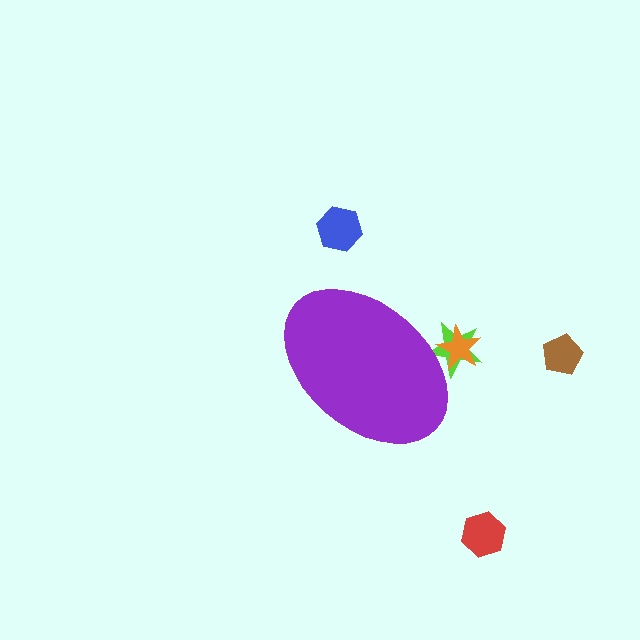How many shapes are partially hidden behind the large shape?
2 shapes are partially hidden.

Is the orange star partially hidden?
Yes, the orange star is partially hidden behind the purple ellipse.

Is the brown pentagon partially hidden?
No, the brown pentagon is fully visible.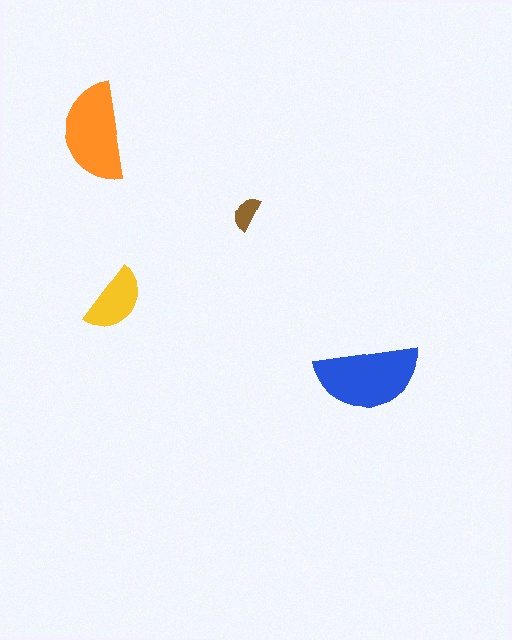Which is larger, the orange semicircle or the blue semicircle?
The blue one.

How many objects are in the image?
There are 4 objects in the image.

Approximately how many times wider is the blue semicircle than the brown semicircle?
About 3 times wider.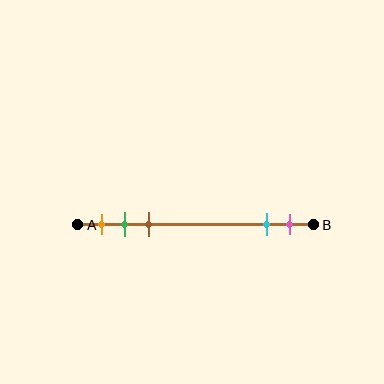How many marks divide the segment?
There are 5 marks dividing the segment.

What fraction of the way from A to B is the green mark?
The green mark is approximately 20% (0.2) of the way from A to B.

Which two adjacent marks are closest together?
The green and brown marks are the closest adjacent pair.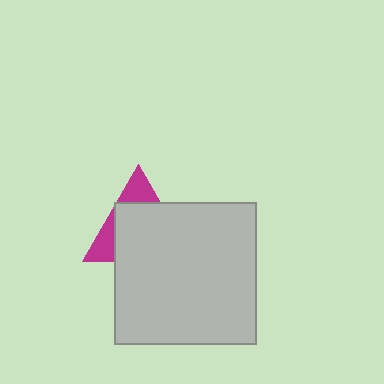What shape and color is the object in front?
The object in front is a light gray square.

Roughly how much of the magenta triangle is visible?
A small part of it is visible (roughly 30%).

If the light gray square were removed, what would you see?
You would see the complete magenta triangle.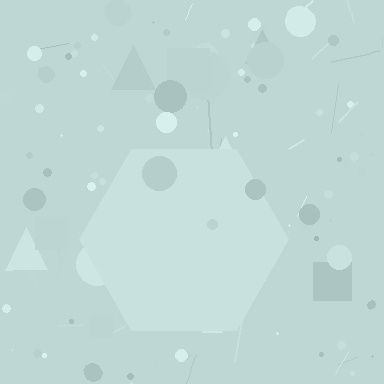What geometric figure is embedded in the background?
A hexagon is embedded in the background.